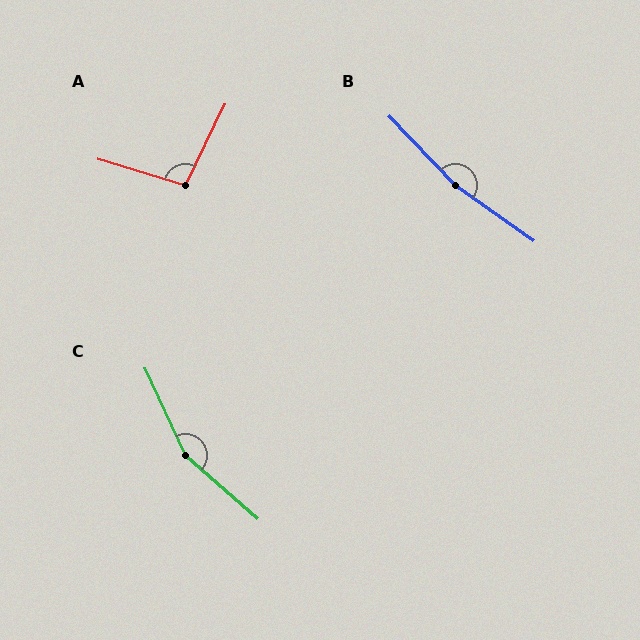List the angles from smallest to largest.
A (99°), C (156°), B (169°).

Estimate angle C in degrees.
Approximately 156 degrees.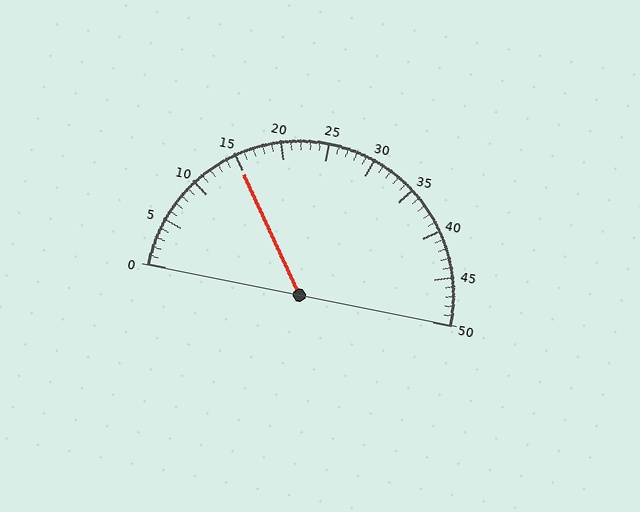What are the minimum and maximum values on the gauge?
The gauge ranges from 0 to 50.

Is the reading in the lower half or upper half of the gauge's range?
The reading is in the lower half of the range (0 to 50).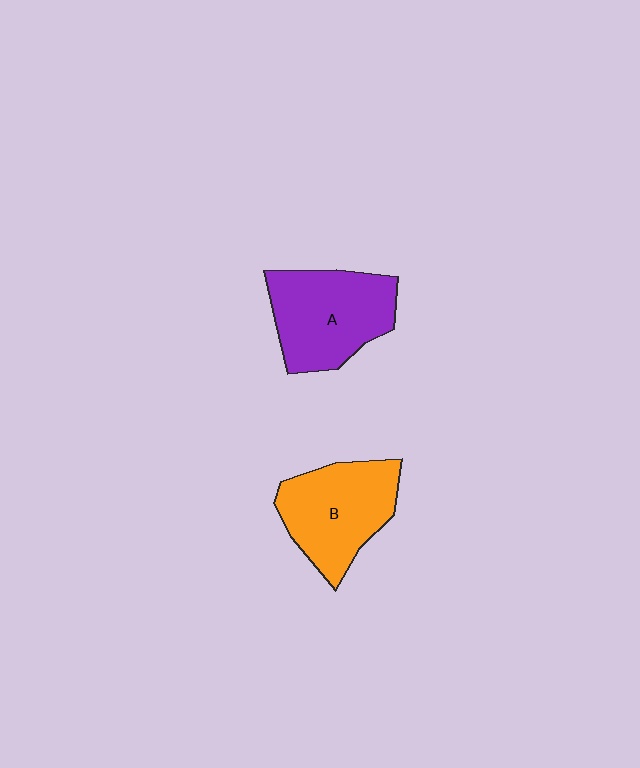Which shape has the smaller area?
Shape B (orange).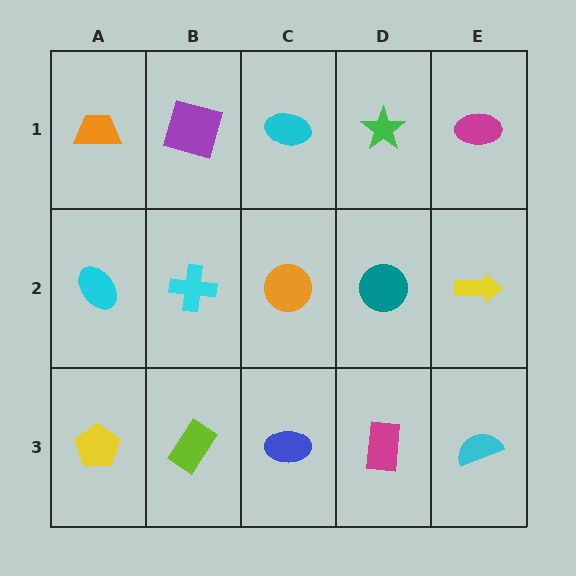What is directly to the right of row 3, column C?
A magenta rectangle.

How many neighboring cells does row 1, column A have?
2.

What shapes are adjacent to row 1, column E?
A yellow arrow (row 2, column E), a green star (row 1, column D).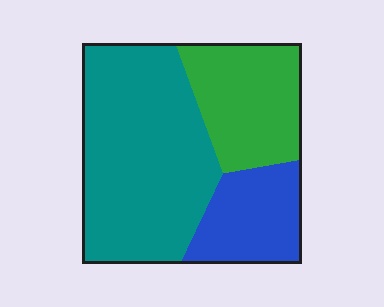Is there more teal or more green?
Teal.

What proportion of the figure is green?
Green takes up about one quarter (1/4) of the figure.